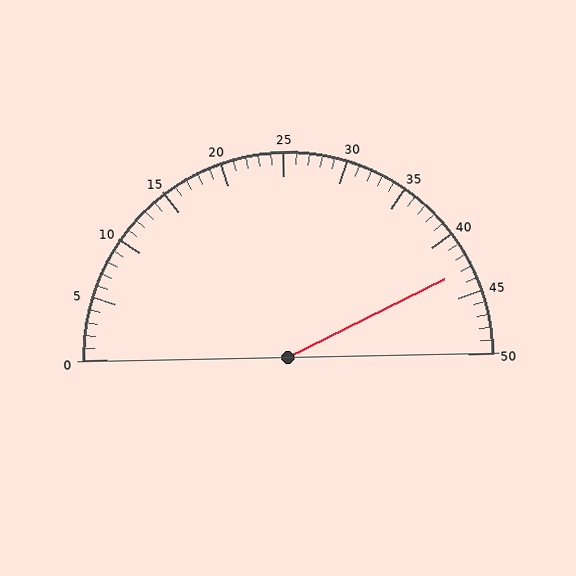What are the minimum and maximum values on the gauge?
The gauge ranges from 0 to 50.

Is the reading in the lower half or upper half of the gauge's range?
The reading is in the upper half of the range (0 to 50).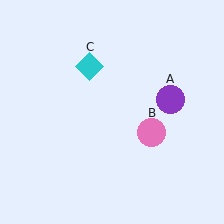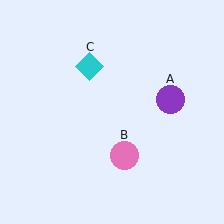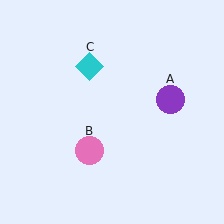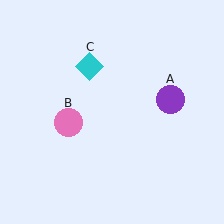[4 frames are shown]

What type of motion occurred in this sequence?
The pink circle (object B) rotated clockwise around the center of the scene.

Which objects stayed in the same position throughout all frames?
Purple circle (object A) and cyan diamond (object C) remained stationary.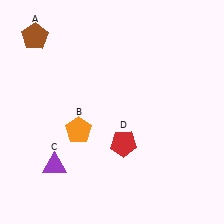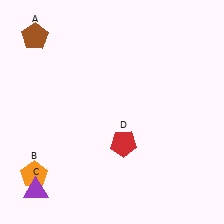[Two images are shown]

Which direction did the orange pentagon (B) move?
The orange pentagon (B) moved left.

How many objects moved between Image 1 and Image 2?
2 objects moved between the two images.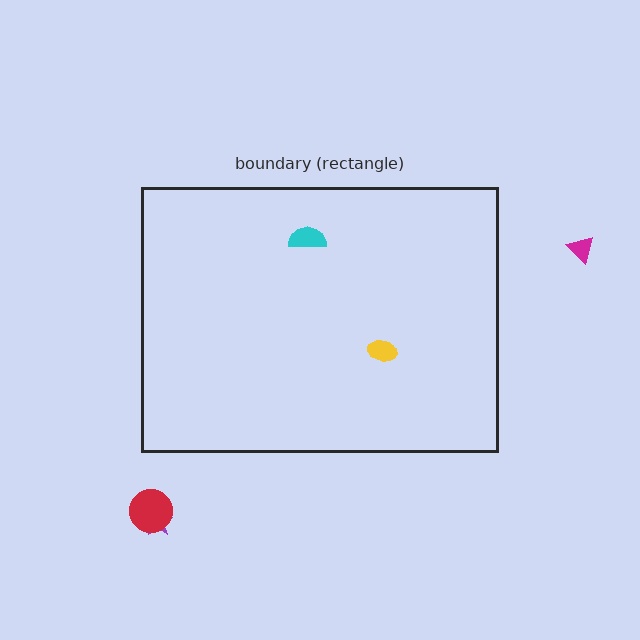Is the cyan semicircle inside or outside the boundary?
Inside.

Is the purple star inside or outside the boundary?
Outside.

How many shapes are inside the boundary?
2 inside, 3 outside.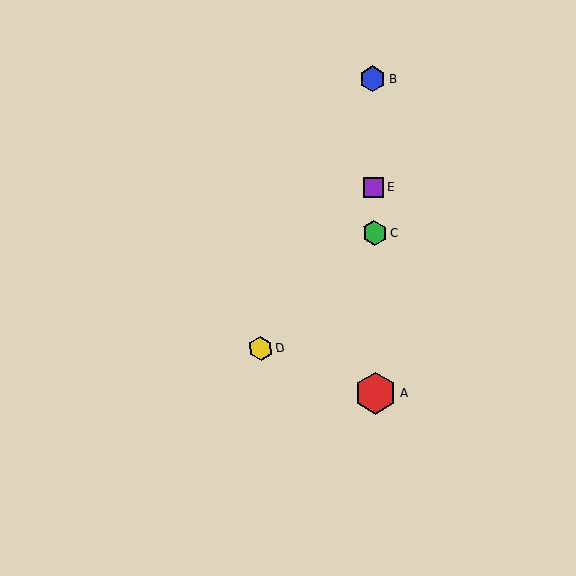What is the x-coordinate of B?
Object B is at x≈373.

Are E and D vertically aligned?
No, E is at x≈374 and D is at x≈261.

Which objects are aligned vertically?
Objects A, B, C, E are aligned vertically.